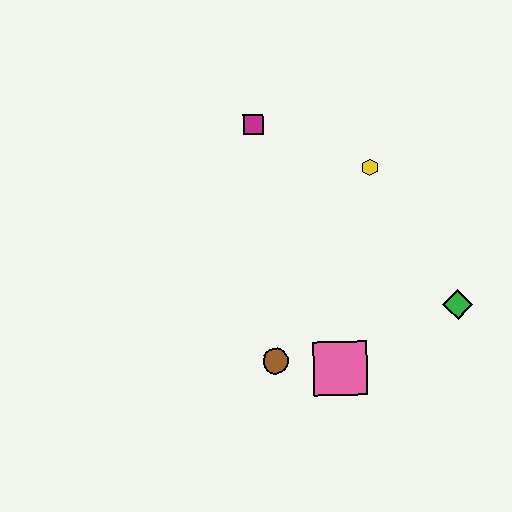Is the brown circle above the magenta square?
No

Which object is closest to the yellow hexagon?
The magenta square is closest to the yellow hexagon.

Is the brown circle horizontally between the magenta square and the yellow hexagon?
Yes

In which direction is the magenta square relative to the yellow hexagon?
The magenta square is to the left of the yellow hexagon.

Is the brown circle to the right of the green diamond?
No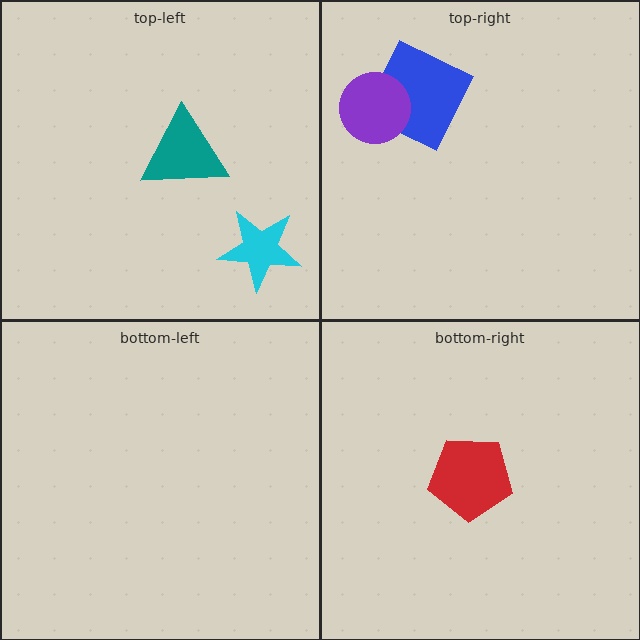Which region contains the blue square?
The top-right region.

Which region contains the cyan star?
The top-left region.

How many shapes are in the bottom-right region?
1.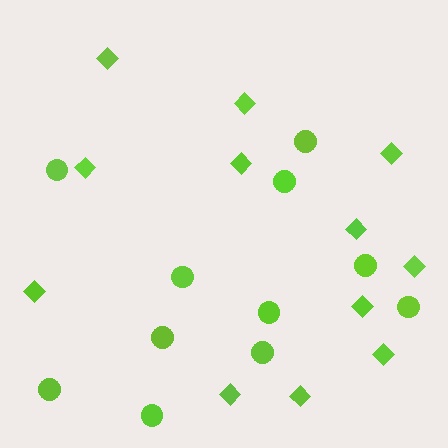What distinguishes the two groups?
There are 2 groups: one group of circles (11) and one group of diamonds (12).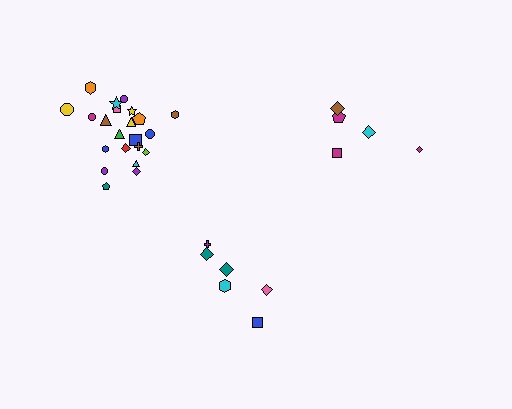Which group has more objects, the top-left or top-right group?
The top-left group.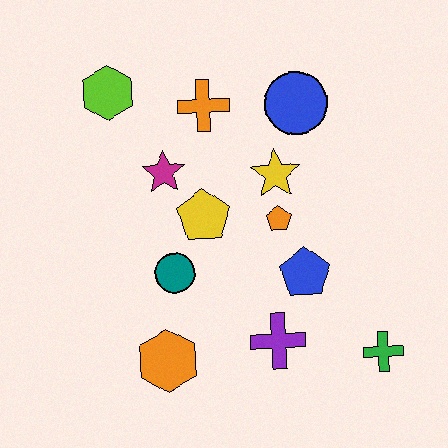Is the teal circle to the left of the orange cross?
Yes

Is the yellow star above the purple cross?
Yes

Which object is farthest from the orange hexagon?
The blue circle is farthest from the orange hexagon.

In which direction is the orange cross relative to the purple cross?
The orange cross is above the purple cross.